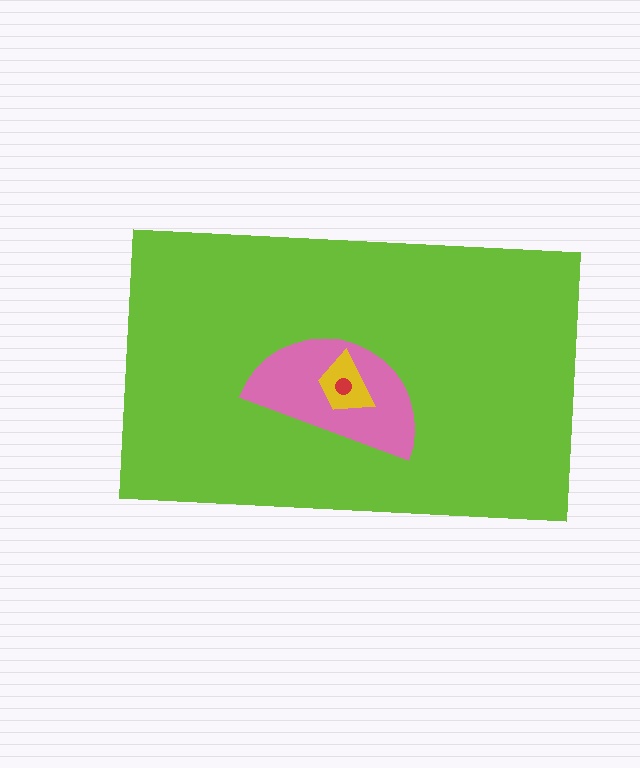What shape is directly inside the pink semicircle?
The yellow trapezoid.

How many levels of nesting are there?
4.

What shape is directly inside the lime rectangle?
The pink semicircle.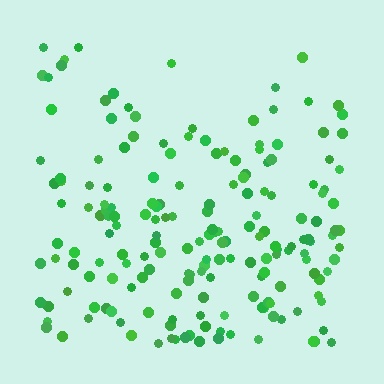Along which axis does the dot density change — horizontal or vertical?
Vertical.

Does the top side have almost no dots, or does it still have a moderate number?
Still a moderate number, just noticeably fewer than the bottom.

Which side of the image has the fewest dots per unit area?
The top.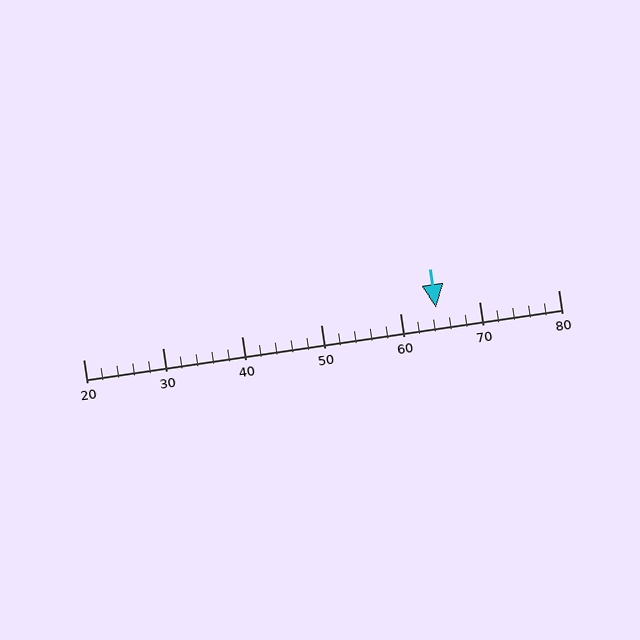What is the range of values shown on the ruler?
The ruler shows values from 20 to 80.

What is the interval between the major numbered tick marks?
The major tick marks are spaced 10 units apart.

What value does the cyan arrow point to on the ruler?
The cyan arrow points to approximately 65.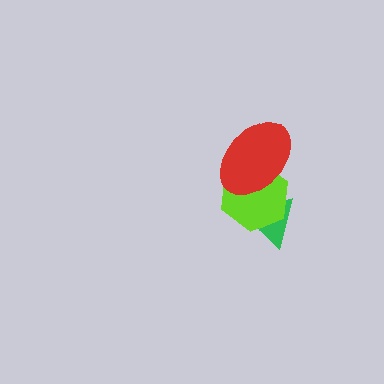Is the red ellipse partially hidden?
No, no other shape covers it.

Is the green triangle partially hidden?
Yes, it is partially covered by another shape.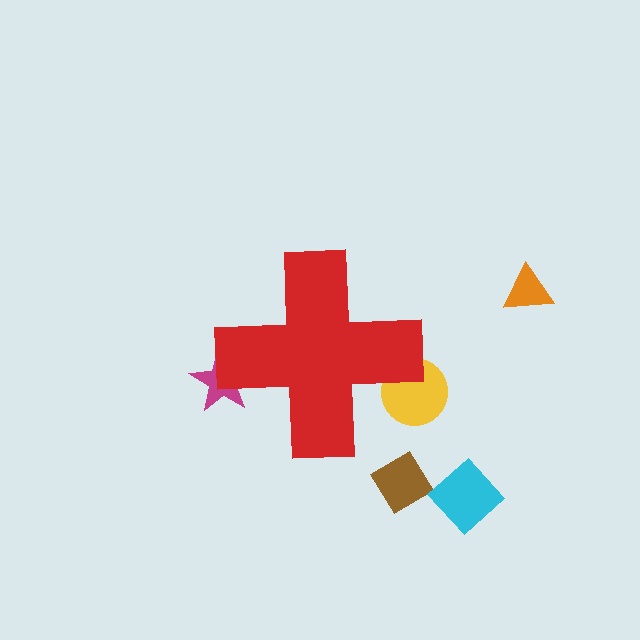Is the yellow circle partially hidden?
Yes, the yellow circle is partially hidden behind the red cross.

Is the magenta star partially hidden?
Yes, the magenta star is partially hidden behind the red cross.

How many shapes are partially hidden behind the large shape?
2 shapes are partially hidden.